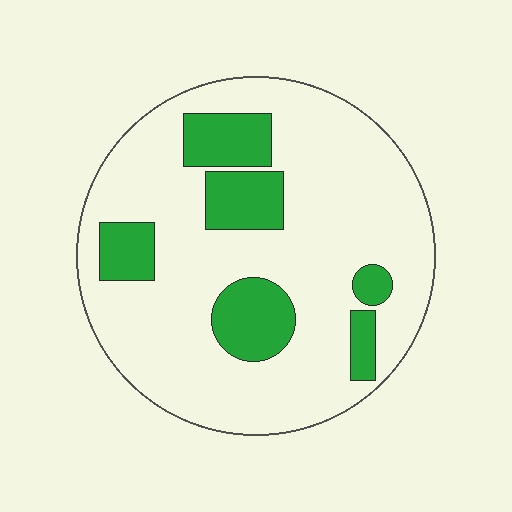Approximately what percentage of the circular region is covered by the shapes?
Approximately 20%.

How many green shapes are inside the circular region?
6.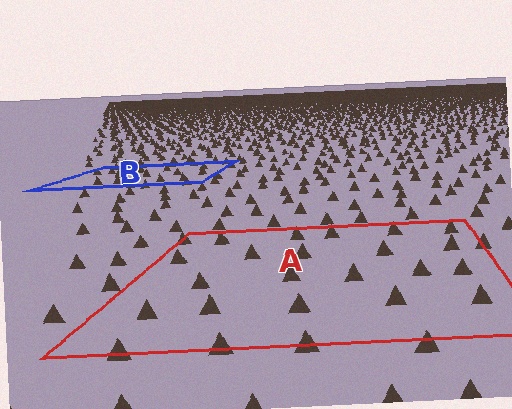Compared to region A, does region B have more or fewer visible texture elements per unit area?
Region B has more texture elements per unit area — they are packed more densely because it is farther away.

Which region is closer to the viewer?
Region A is closer. The texture elements there are larger and more spread out.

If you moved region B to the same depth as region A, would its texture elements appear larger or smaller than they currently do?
They would appear larger. At a closer depth, the same texture elements are projected at a bigger on-screen size.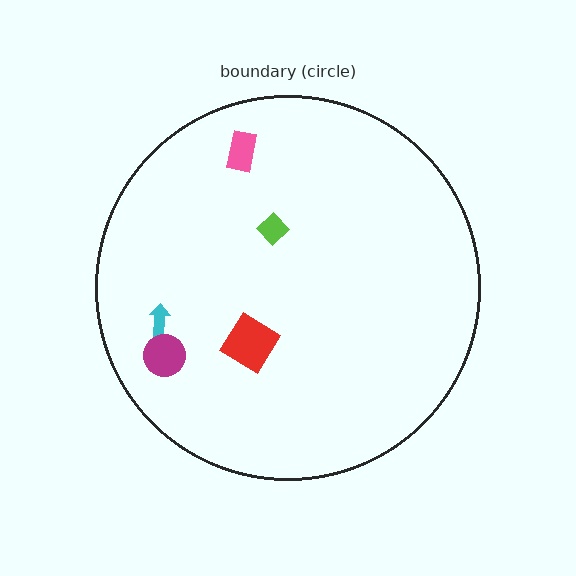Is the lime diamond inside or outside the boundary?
Inside.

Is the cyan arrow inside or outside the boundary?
Inside.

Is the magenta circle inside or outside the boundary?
Inside.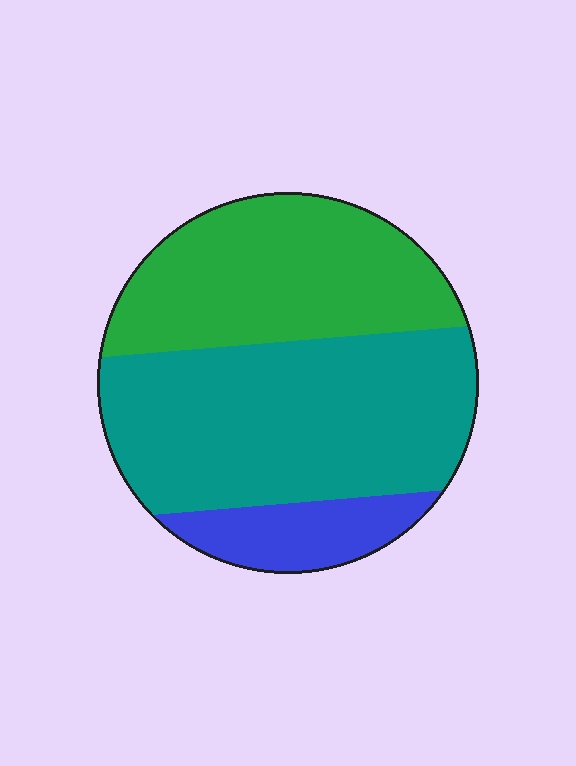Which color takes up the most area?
Teal, at roughly 50%.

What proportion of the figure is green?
Green takes up between a third and a half of the figure.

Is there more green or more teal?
Teal.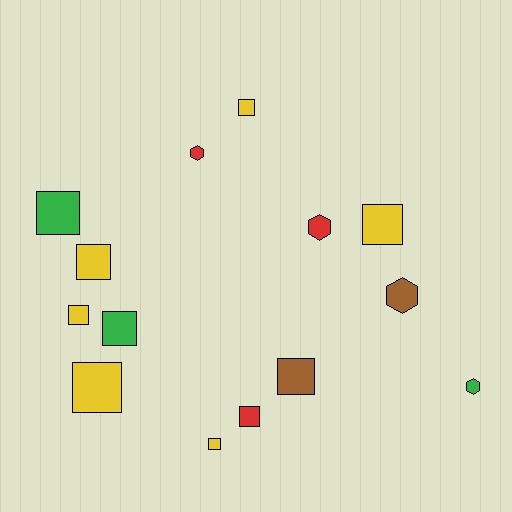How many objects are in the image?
There are 14 objects.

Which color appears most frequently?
Yellow, with 6 objects.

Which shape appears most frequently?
Square, with 10 objects.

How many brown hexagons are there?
There is 1 brown hexagon.